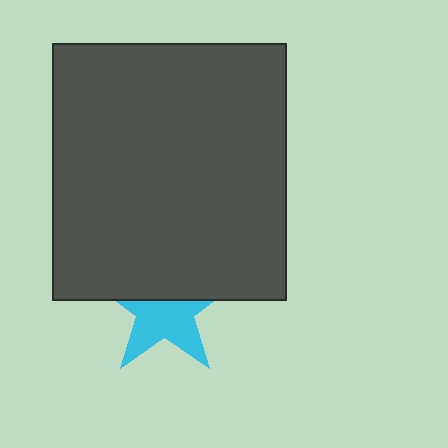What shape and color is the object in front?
The object in front is a dark gray rectangle.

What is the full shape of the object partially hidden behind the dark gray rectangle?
The partially hidden object is a cyan star.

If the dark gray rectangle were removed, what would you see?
You would see the complete cyan star.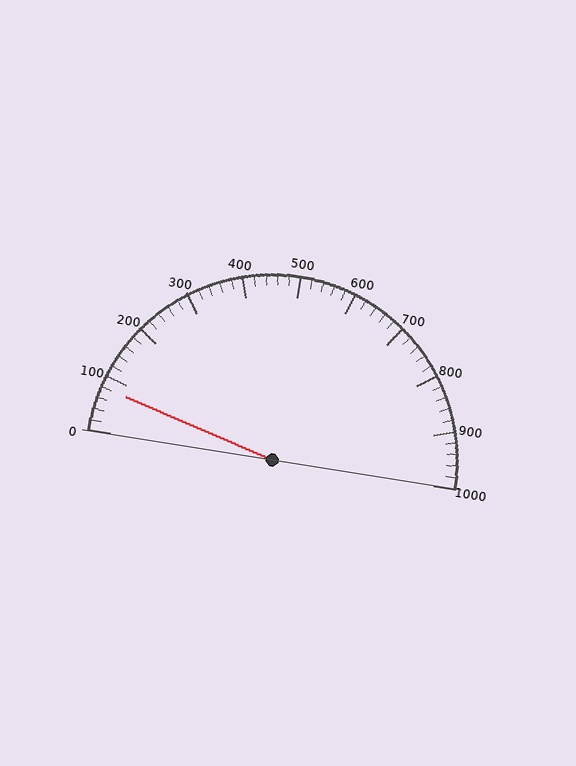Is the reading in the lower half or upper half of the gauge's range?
The reading is in the lower half of the range (0 to 1000).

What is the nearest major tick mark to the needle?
The nearest major tick mark is 100.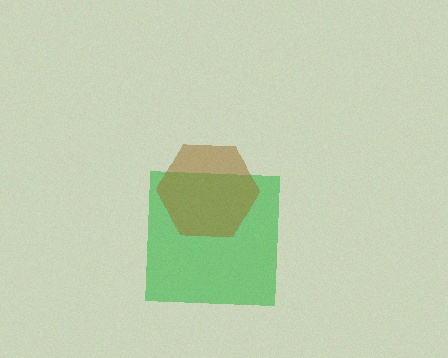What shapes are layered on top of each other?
The layered shapes are: a green square, a brown hexagon.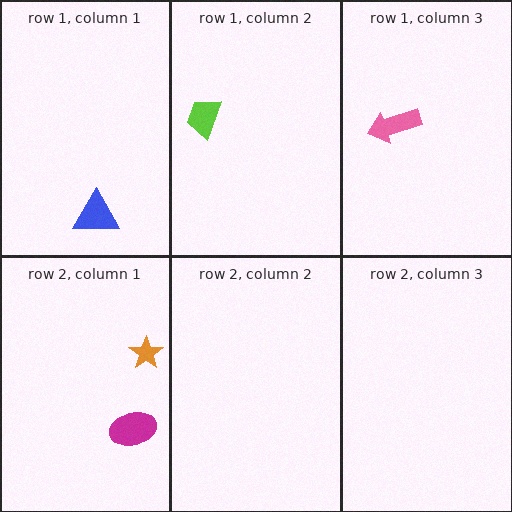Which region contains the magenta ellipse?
The row 2, column 1 region.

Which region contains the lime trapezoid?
The row 1, column 2 region.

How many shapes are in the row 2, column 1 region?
2.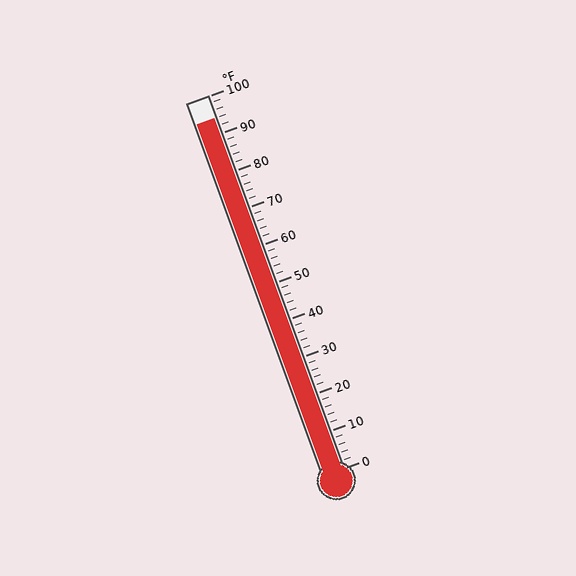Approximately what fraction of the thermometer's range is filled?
The thermometer is filled to approximately 95% of its range.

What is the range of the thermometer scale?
The thermometer scale ranges from 0°F to 100°F.